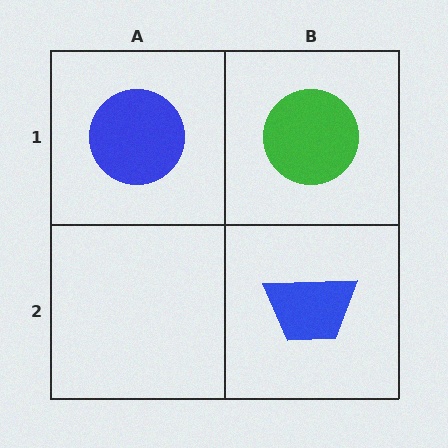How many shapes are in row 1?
2 shapes.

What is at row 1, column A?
A blue circle.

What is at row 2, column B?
A blue trapezoid.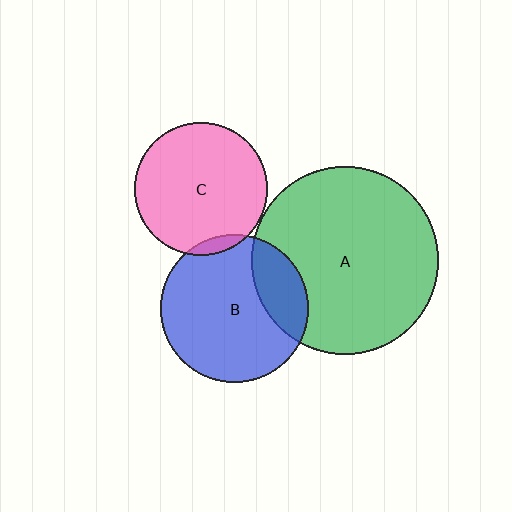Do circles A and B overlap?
Yes.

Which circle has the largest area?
Circle A (green).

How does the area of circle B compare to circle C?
Approximately 1.2 times.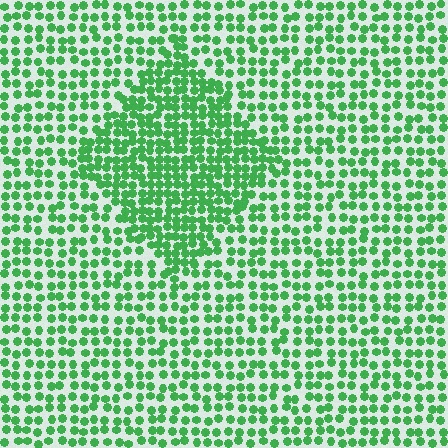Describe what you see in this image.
The image contains small green elements arranged at two different densities. A diamond-shaped region is visible where the elements are more densely packed than the surrounding area.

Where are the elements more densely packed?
The elements are more densely packed inside the diamond boundary.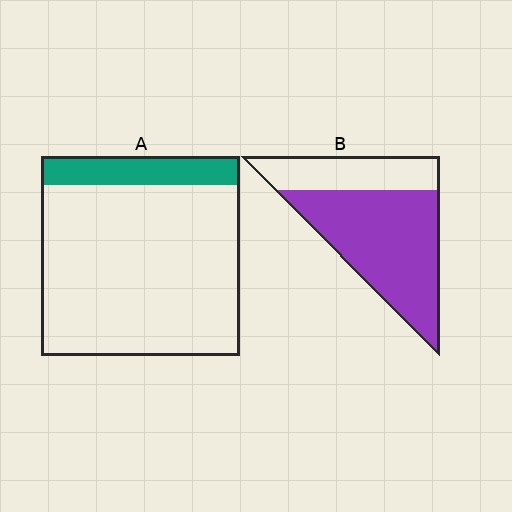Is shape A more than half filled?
No.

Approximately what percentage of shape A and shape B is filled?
A is approximately 15% and B is approximately 70%.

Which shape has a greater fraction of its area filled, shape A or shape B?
Shape B.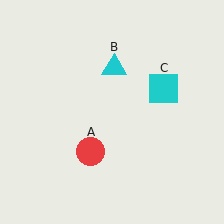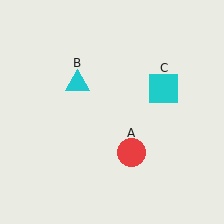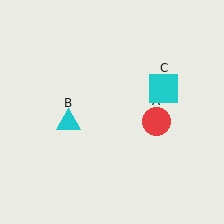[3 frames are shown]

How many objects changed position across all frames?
2 objects changed position: red circle (object A), cyan triangle (object B).